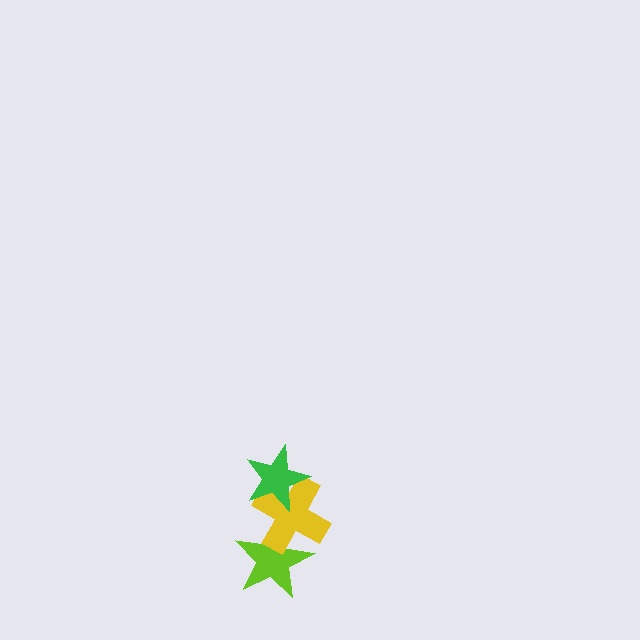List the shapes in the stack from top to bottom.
From top to bottom: the green star, the yellow cross, the lime star.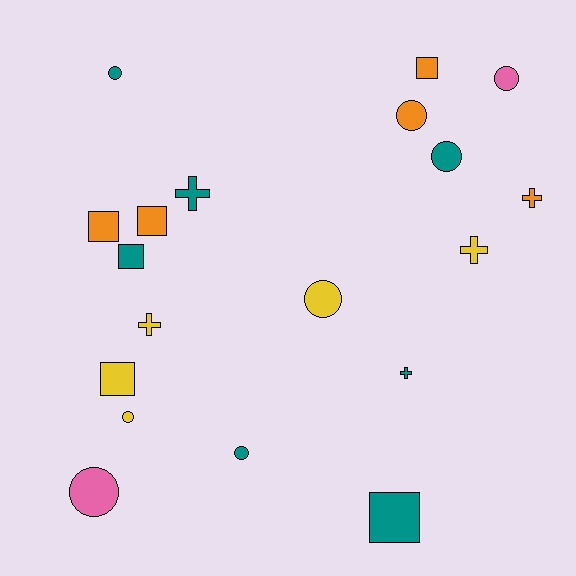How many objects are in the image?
There are 19 objects.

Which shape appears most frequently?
Circle, with 8 objects.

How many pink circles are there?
There are 2 pink circles.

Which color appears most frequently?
Teal, with 7 objects.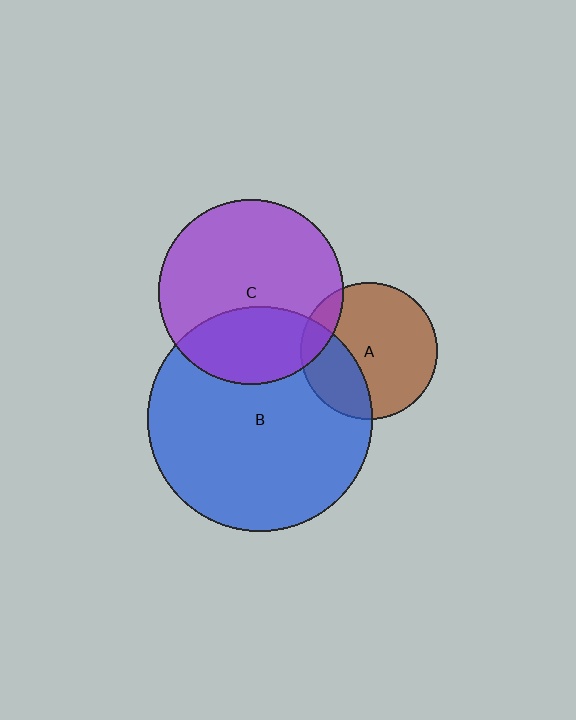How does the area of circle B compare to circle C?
Approximately 1.5 times.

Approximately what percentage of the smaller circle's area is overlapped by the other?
Approximately 10%.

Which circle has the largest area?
Circle B (blue).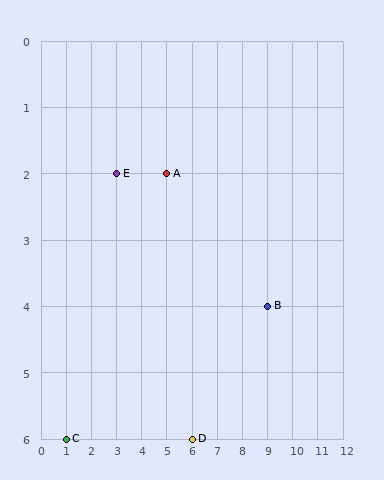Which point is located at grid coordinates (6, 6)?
Point D is at (6, 6).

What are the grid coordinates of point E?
Point E is at grid coordinates (3, 2).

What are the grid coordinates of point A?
Point A is at grid coordinates (5, 2).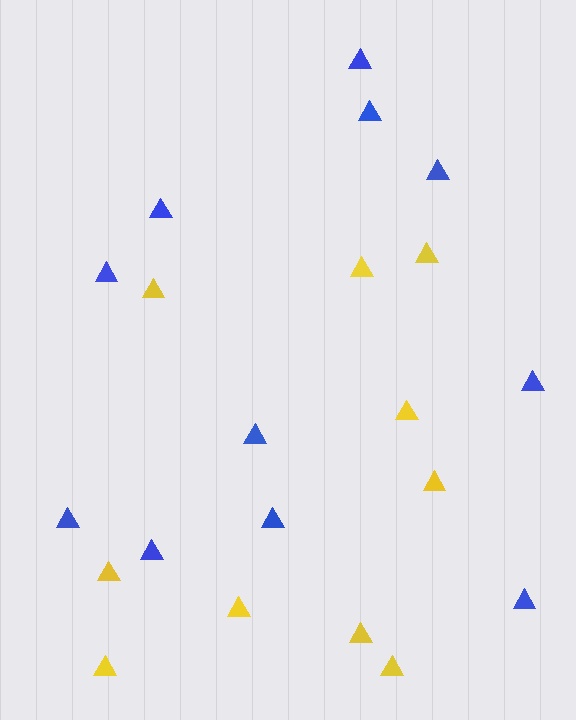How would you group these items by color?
There are 2 groups: one group of blue triangles (11) and one group of yellow triangles (10).